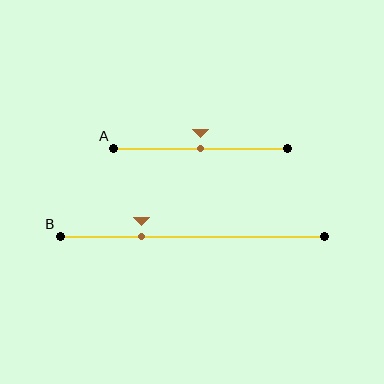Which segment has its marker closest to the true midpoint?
Segment A has its marker closest to the true midpoint.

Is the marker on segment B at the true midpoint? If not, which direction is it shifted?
No, the marker on segment B is shifted to the left by about 19% of the segment length.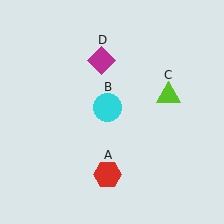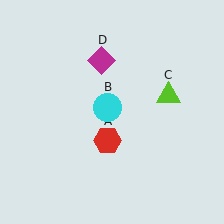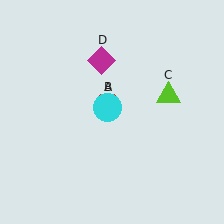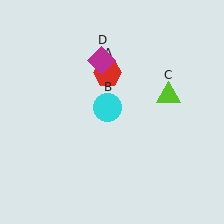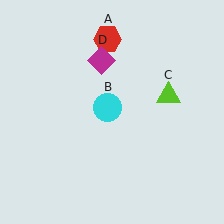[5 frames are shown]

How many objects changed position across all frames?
1 object changed position: red hexagon (object A).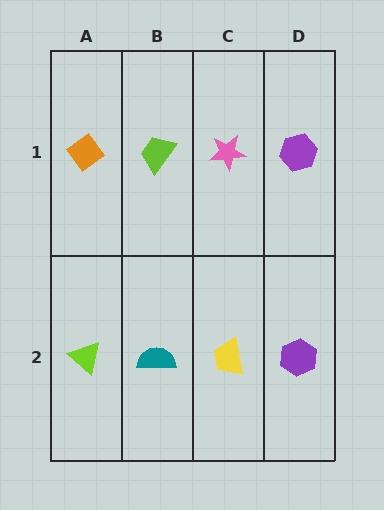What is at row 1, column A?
An orange diamond.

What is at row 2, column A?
A lime triangle.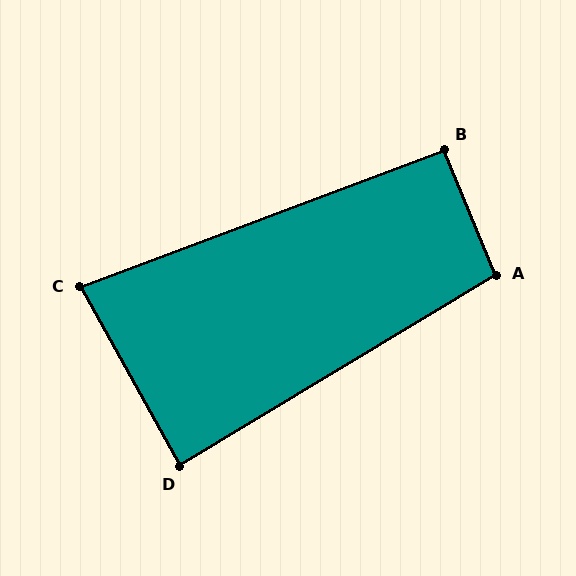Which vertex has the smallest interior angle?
C, at approximately 81 degrees.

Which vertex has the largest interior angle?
A, at approximately 99 degrees.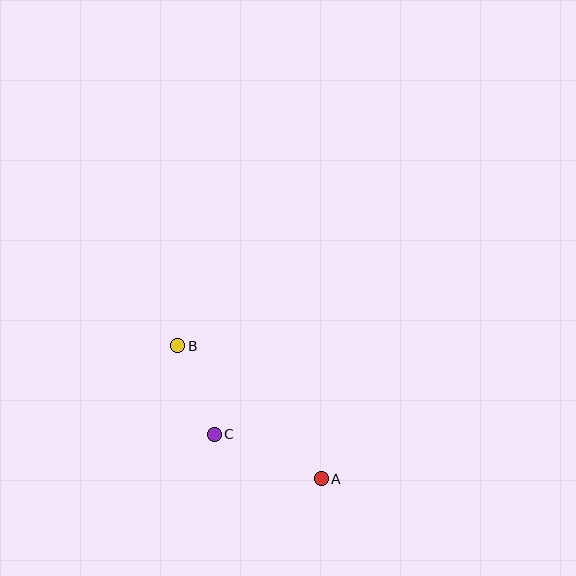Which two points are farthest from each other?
Points A and B are farthest from each other.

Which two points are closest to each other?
Points B and C are closest to each other.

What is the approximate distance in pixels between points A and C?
The distance between A and C is approximately 116 pixels.